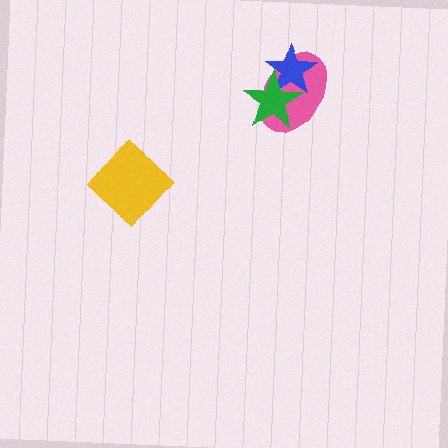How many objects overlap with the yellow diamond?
0 objects overlap with the yellow diamond.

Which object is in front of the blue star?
The green star is in front of the blue star.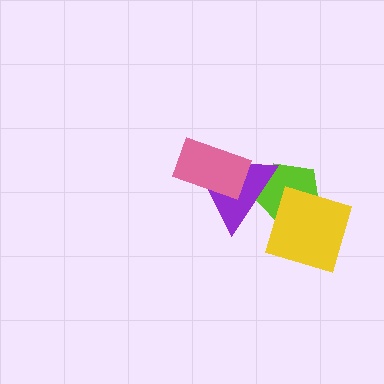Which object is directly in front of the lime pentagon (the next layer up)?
The purple triangle is directly in front of the lime pentagon.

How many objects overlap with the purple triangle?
2 objects overlap with the purple triangle.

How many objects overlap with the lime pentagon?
2 objects overlap with the lime pentagon.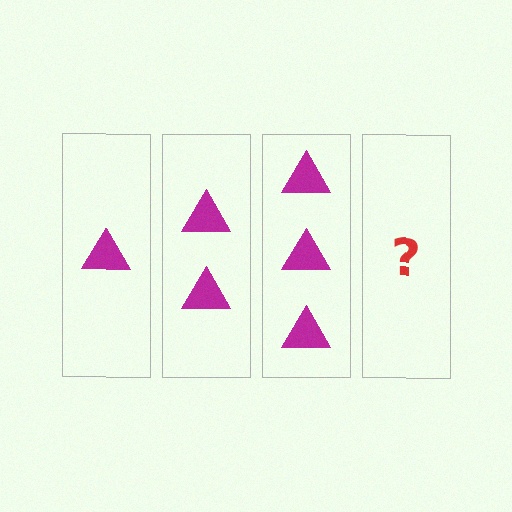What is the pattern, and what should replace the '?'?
The pattern is that each step adds one more triangle. The '?' should be 4 triangles.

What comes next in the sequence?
The next element should be 4 triangles.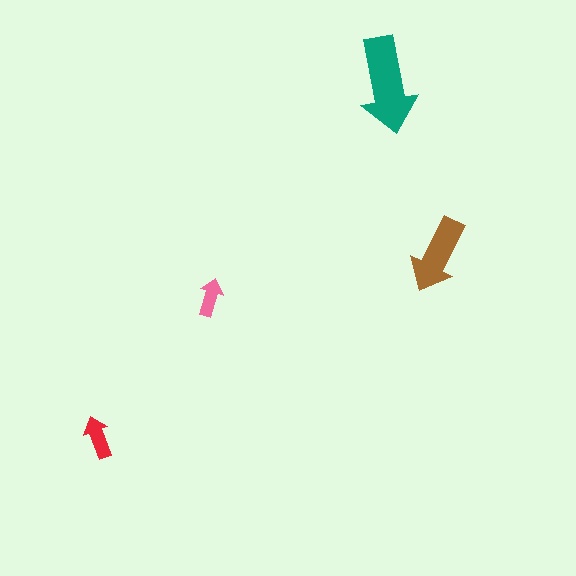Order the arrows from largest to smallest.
the teal one, the brown one, the red one, the pink one.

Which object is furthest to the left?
The red arrow is leftmost.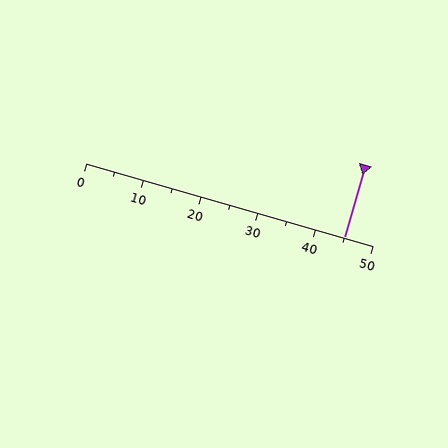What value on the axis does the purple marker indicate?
The marker indicates approximately 45.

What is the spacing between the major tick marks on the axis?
The major ticks are spaced 10 apart.